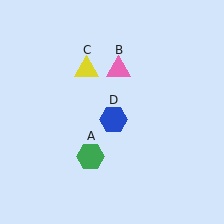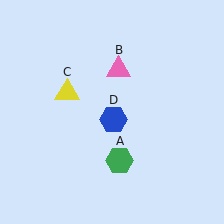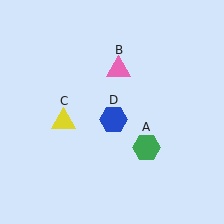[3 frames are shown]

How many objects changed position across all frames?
2 objects changed position: green hexagon (object A), yellow triangle (object C).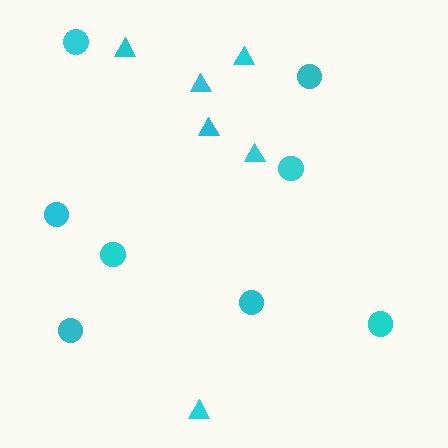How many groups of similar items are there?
There are 2 groups: one group of circles (8) and one group of triangles (6).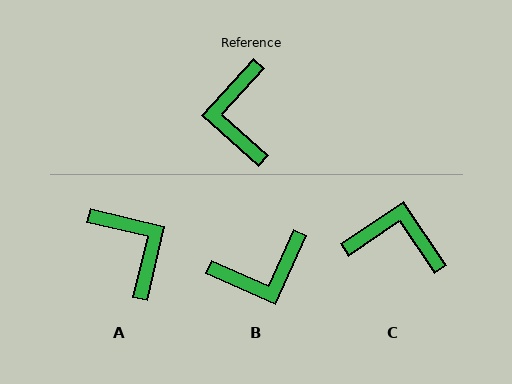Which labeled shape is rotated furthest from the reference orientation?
A, about 151 degrees away.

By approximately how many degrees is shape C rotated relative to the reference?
Approximately 104 degrees clockwise.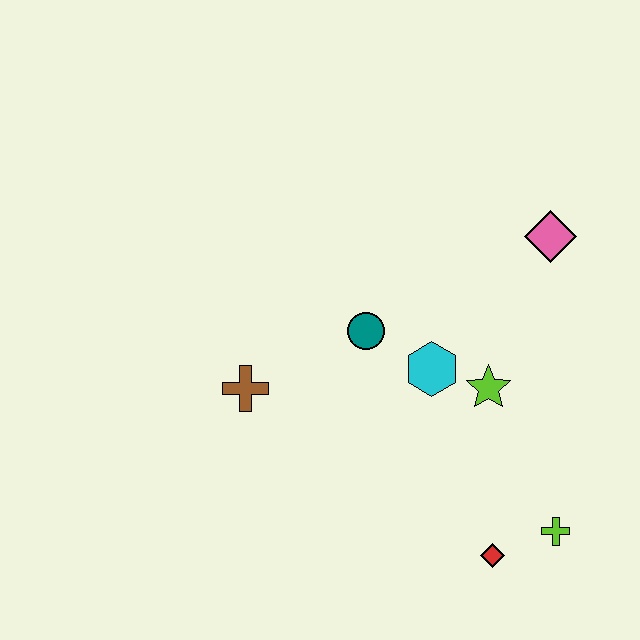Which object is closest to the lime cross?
The red diamond is closest to the lime cross.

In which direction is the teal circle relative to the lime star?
The teal circle is to the left of the lime star.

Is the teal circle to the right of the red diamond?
No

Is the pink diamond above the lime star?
Yes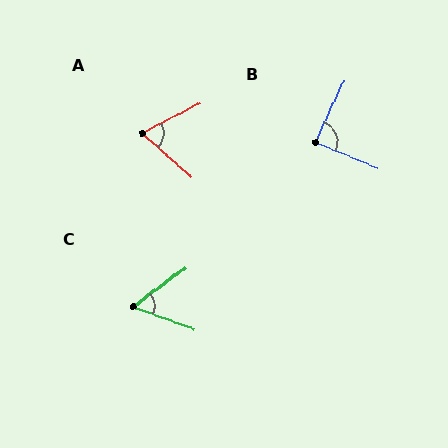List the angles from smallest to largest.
C (56°), A (69°), B (87°).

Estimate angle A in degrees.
Approximately 69 degrees.